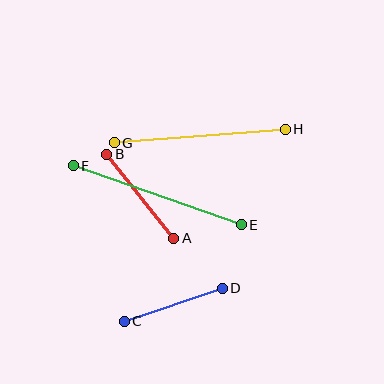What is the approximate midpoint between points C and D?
The midpoint is at approximately (173, 305) pixels.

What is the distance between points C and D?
The distance is approximately 104 pixels.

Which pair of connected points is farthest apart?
Points E and F are farthest apart.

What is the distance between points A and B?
The distance is approximately 107 pixels.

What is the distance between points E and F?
The distance is approximately 178 pixels.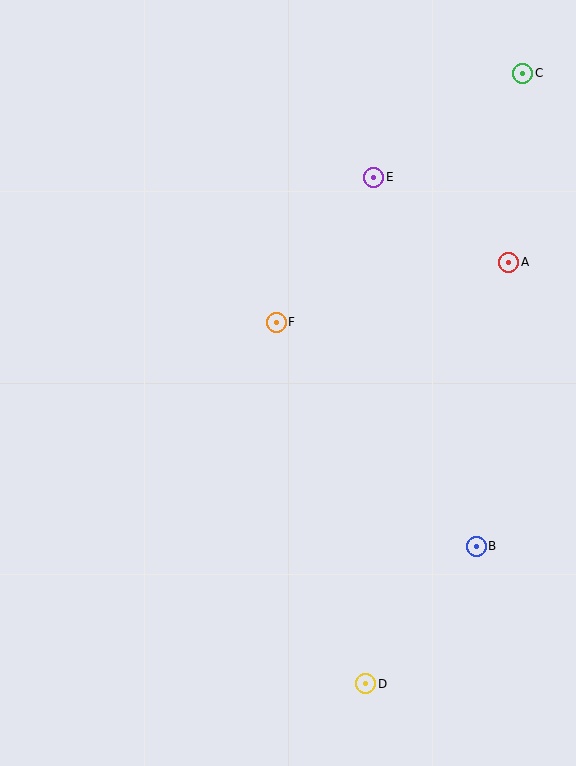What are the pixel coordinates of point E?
Point E is at (374, 177).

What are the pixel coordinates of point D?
Point D is at (366, 684).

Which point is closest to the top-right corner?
Point C is closest to the top-right corner.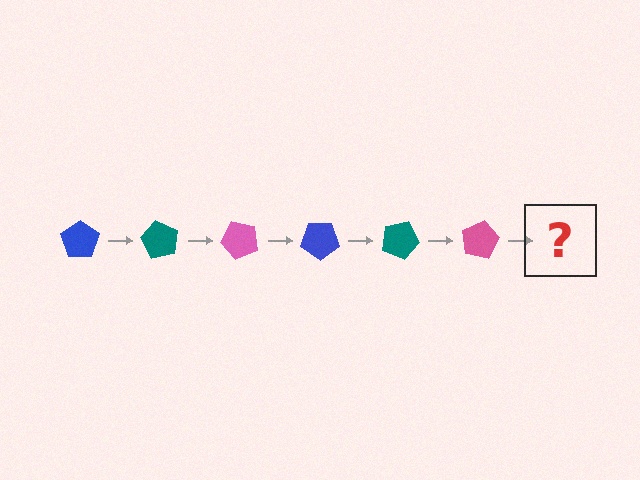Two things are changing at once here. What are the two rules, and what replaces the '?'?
The two rules are that it rotates 60 degrees each step and the color cycles through blue, teal, and pink. The '?' should be a blue pentagon, rotated 360 degrees from the start.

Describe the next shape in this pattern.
It should be a blue pentagon, rotated 360 degrees from the start.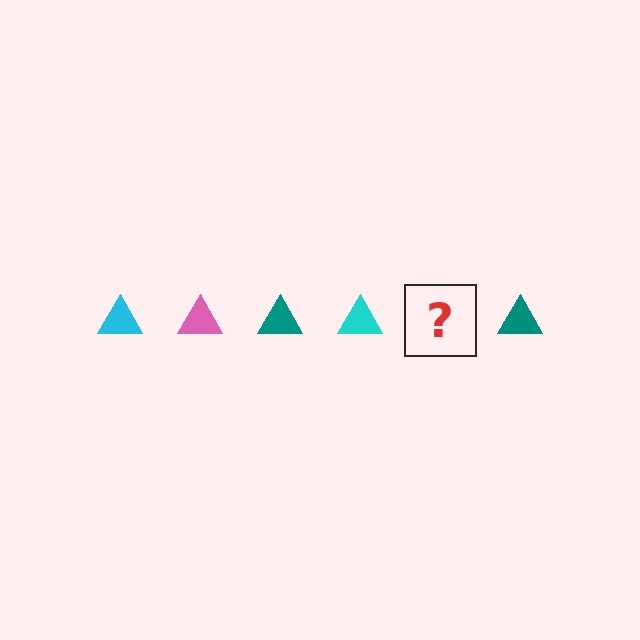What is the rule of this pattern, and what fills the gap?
The rule is that the pattern cycles through cyan, pink, teal triangles. The gap should be filled with a pink triangle.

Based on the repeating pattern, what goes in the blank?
The blank should be a pink triangle.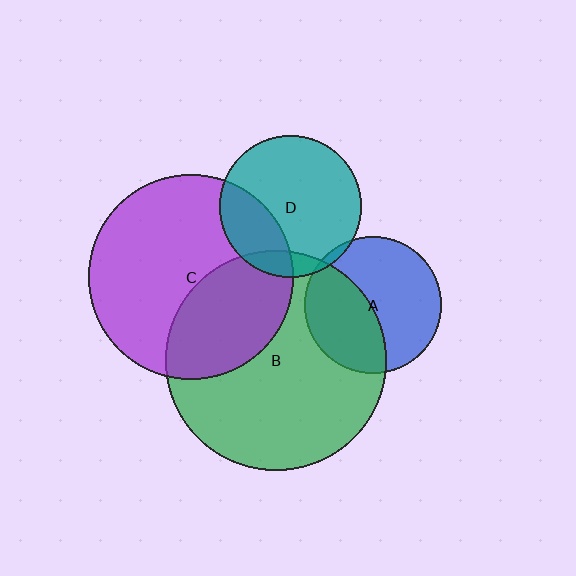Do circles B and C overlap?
Yes.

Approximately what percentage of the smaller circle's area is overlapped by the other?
Approximately 35%.